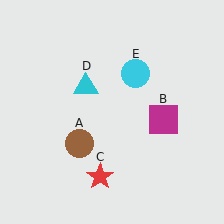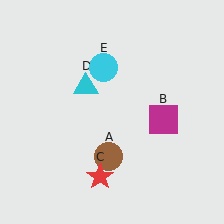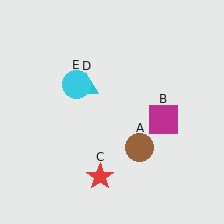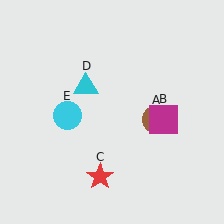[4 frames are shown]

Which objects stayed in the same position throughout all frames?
Magenta square (object B) and red star (object C) and cyan triangle (object D) remained stationary.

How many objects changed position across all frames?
2 objects changed position: brown circle (object A), cyan circle (object E).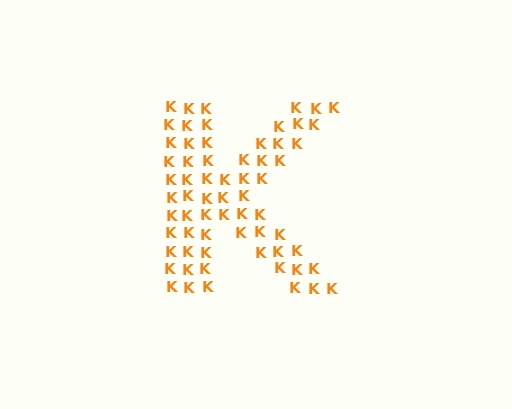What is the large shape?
The large shape is the letter K.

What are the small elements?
The small elements are letter K's.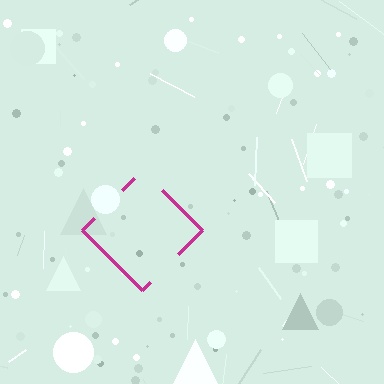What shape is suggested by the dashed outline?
The dashed outline suggests a diamond.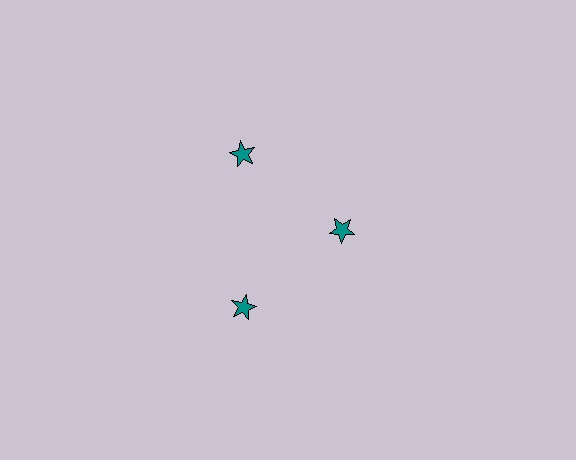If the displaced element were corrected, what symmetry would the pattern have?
It would have 3-fold rotational symmetry — the pattern would map onto itself every 120 degrees.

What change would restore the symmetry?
The symmetry would be restored by moving it outward, back onto the ring so that all 3 stars sit at equal angles and equal distance from the center.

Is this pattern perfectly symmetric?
No. The 3 teal stars are arranged in a ring, but one element near the 3 o'clock position is pulled inward toward the center, breaking the 3-fold rotational symmetry.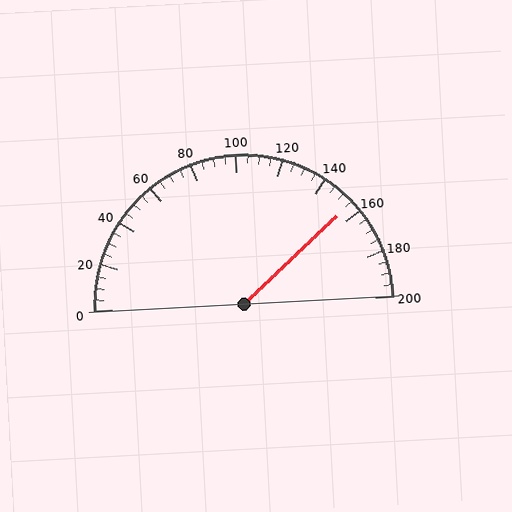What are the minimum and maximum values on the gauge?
The gauge ranges from 0 to 200.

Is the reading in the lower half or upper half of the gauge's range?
The reading is in the upper half of the range (0 to 200).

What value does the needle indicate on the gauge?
The needle indicates approximately 155.